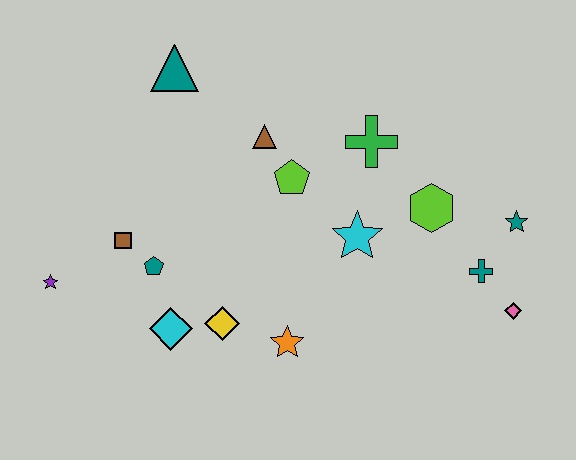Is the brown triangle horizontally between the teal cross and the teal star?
No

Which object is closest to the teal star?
The teal cross is closest to the teal star.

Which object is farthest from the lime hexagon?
The purple star is farthest from the lime hexagon.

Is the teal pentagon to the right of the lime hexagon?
No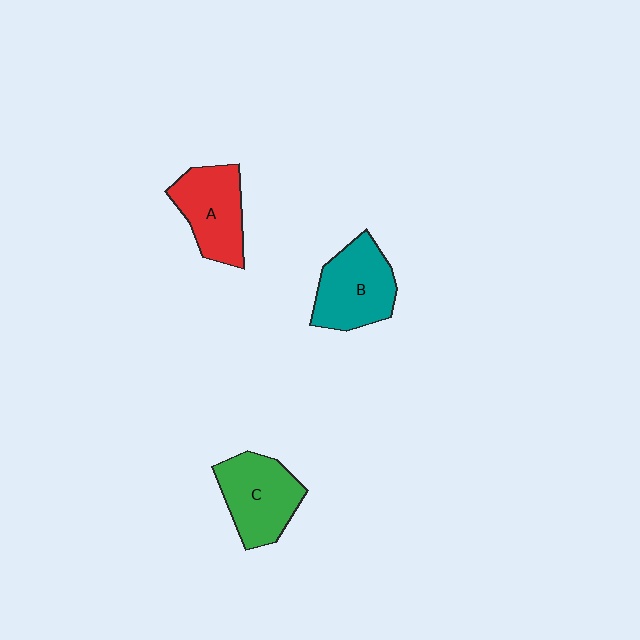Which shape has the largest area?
Shape B (teal).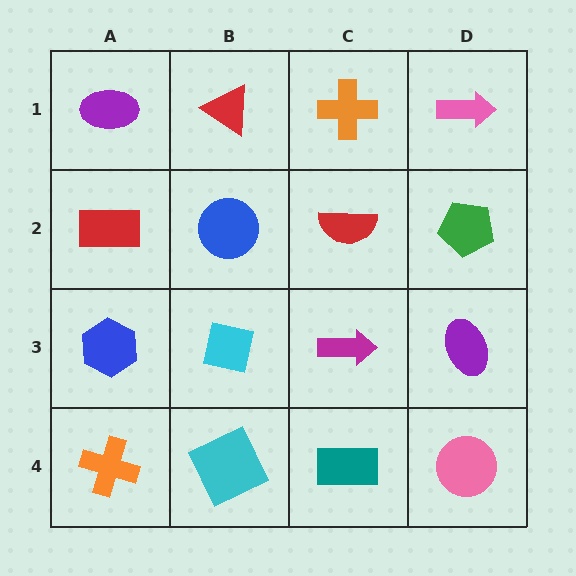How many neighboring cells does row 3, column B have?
4.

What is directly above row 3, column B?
A blue circle.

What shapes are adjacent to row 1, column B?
A blue circle (row 2, column B), a purple ellipse (row 1, column A), an orange cross (row 1, column C).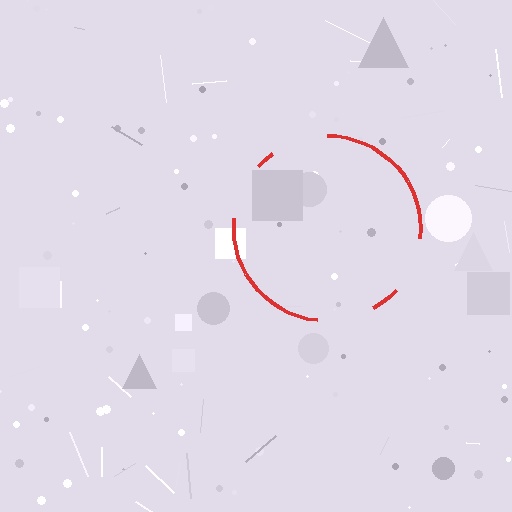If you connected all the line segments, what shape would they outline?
They would outline a circle.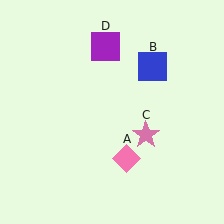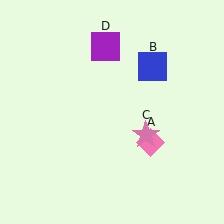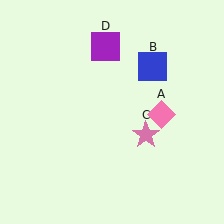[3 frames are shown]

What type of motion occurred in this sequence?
The pink diamond (object A) rotated counterclockwise around the center of the scene.